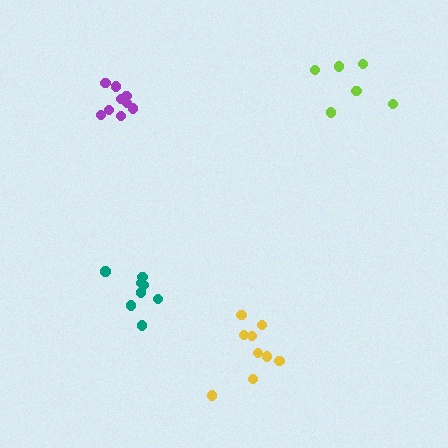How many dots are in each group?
Group 1: 9 dots, Group 2: 8 dots, Group 3: 9 dots, Group 4: 6 dots (32 total).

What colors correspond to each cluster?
The clusters are colored: yellow, teal, purple, lime.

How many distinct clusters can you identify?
There are 4 distinct clusters.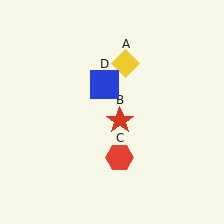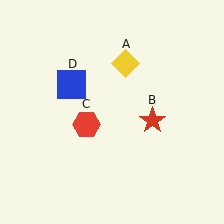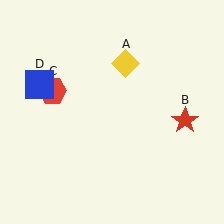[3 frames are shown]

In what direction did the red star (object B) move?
The red star (object B) moved right.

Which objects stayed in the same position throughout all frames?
Yellow diamond (object A) remained stationary.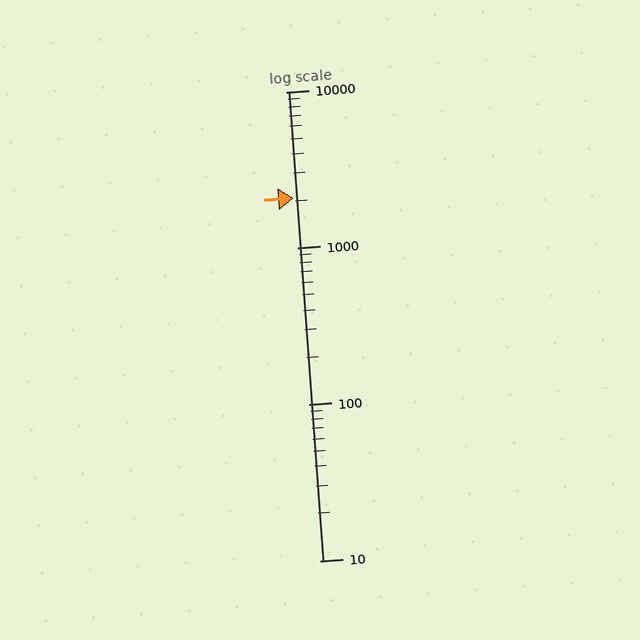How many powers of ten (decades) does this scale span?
The scale spans 3 decades, from 10 to 10000.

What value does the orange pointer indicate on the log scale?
The pointer indicates approximately 2100.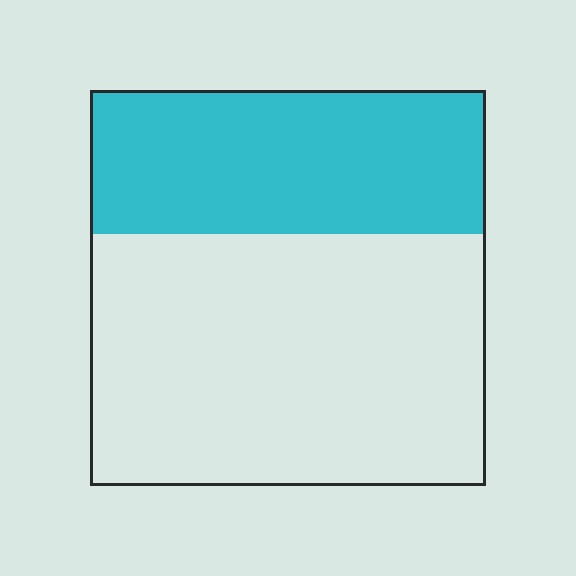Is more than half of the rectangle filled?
No.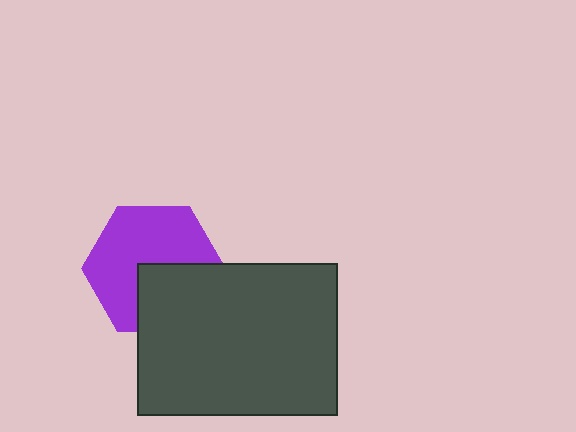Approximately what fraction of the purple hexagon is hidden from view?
Roughly 36% of the purple hexagon is hidden behind the dark gray rectangle.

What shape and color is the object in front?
The object in front is a dark gray rectangle.